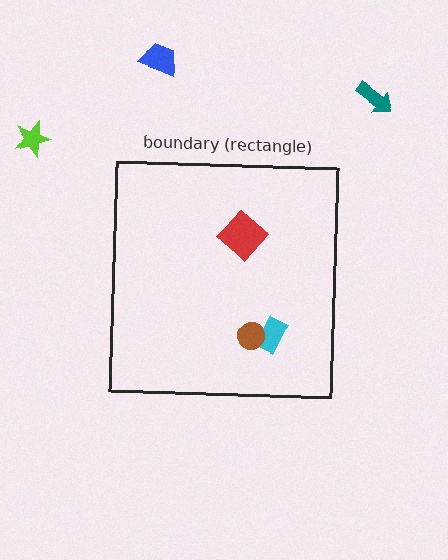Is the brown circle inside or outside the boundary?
Inside.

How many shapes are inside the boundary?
3 inside, 3 outside.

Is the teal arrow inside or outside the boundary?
Outside.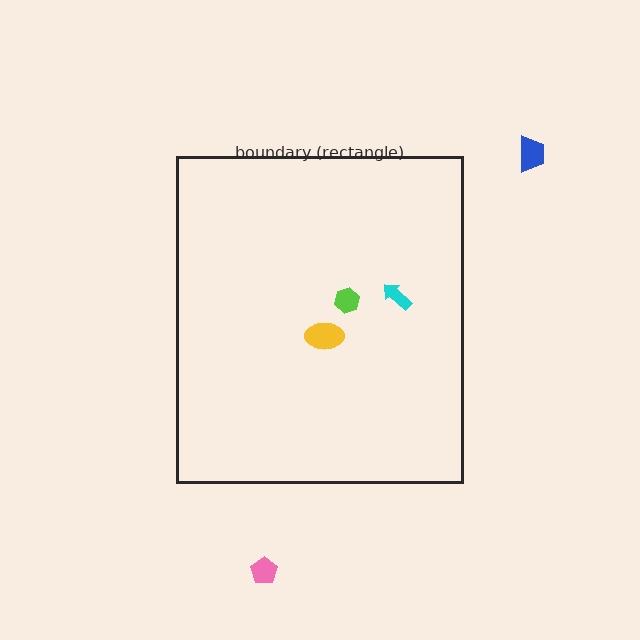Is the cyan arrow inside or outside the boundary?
Inside.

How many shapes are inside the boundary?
3 inside, 2 outside.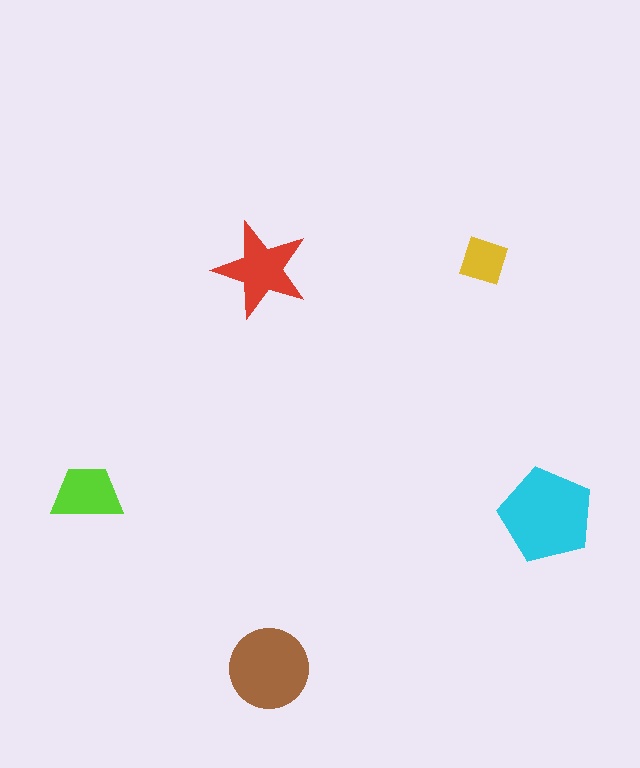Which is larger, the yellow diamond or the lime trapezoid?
The lime trapezoid.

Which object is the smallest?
The yellow diamond.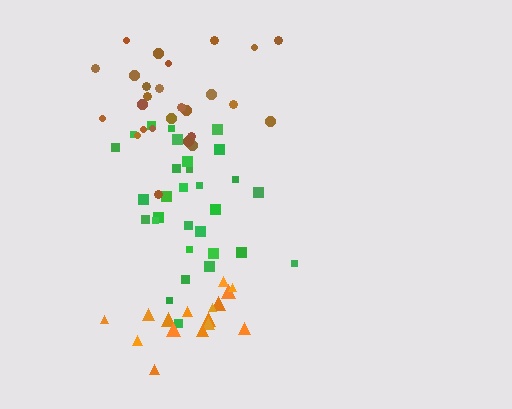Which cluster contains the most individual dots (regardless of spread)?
Green (30).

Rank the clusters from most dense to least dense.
brown, orange, green.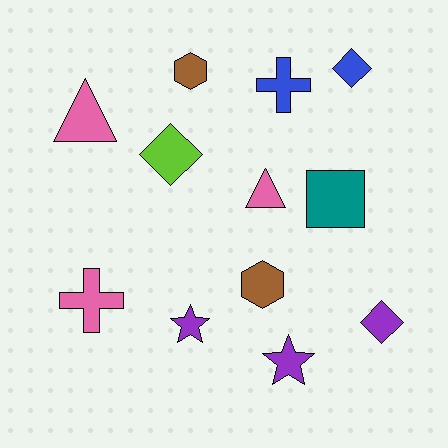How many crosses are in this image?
There are 2 crosses.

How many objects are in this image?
There are 12 objects.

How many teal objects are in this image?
There is 1 teal object.